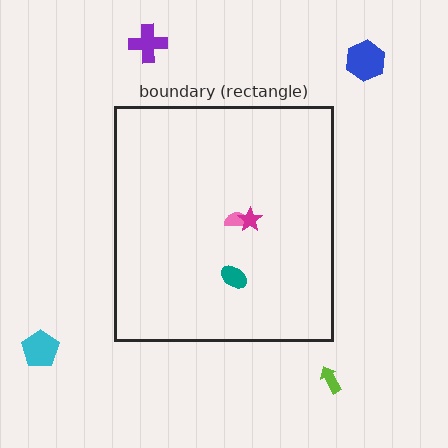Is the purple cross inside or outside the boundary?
Outside.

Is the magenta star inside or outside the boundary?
Inside.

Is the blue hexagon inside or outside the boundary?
Outside.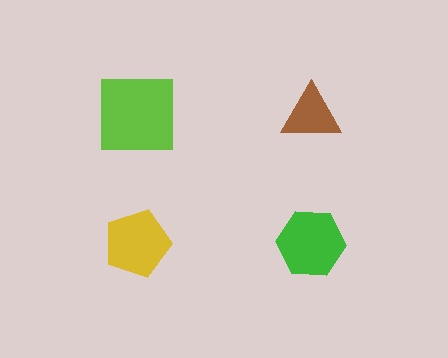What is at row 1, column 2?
A brown triangle.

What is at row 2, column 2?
A green hexagon.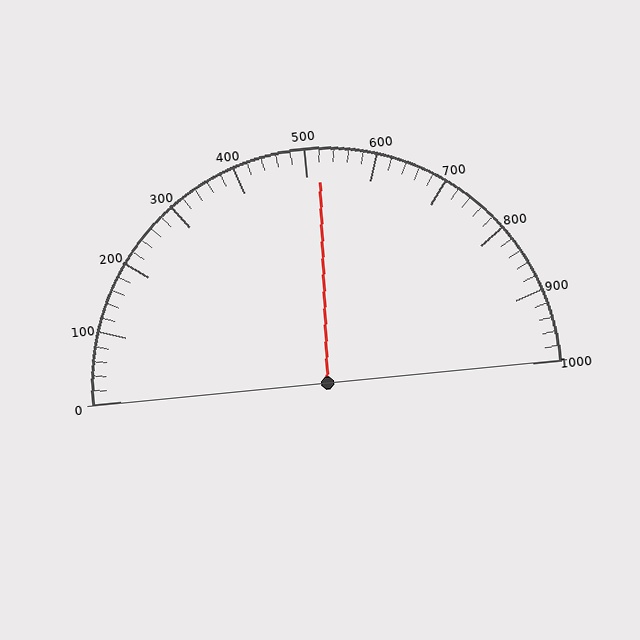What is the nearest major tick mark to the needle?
The nearest major tick mark is 500.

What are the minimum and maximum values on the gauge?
The gauge ranges from 0 to 1000.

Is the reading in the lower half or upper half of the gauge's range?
The reading is in the upper half of the range (0 to 1000).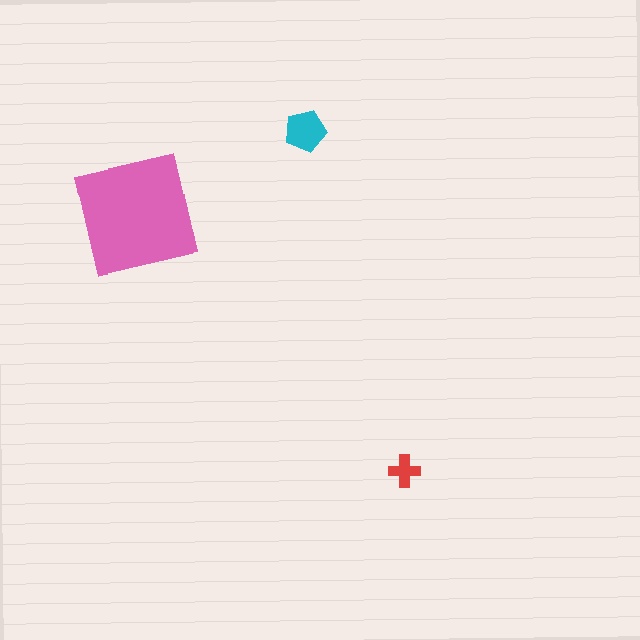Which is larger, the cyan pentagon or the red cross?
The cyan pentagon.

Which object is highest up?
The cyan pentagon is topmost.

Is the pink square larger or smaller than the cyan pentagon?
Larger.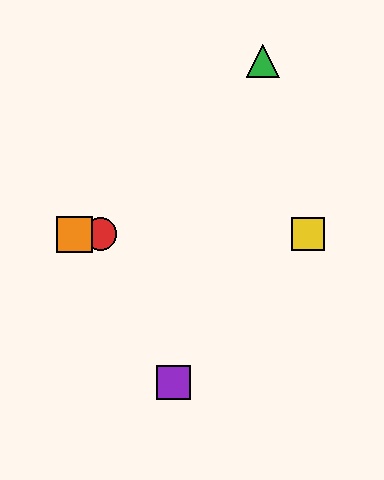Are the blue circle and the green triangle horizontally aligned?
No, the blue circle is at y≈234 and the green triangle is at y≈61.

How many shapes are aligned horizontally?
4 shapes (the red circle, the blue circle, the yellow square, the orange square) are aligned horizontally.